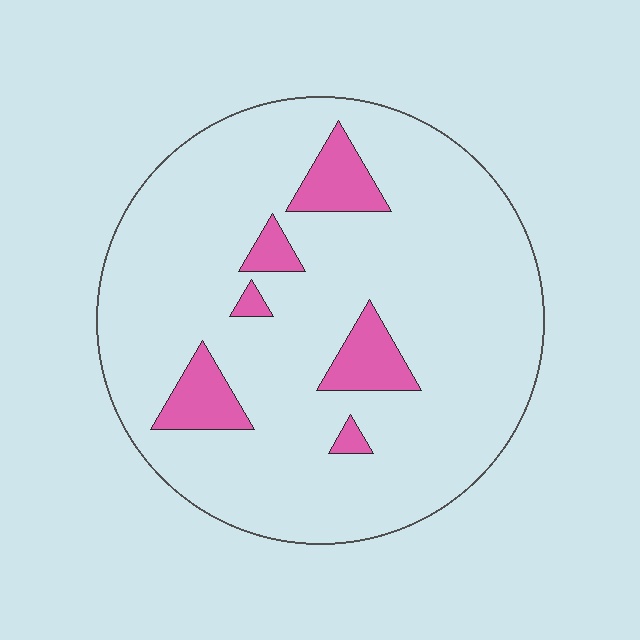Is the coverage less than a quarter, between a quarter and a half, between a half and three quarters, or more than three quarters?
Less than a quarter.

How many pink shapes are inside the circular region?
6.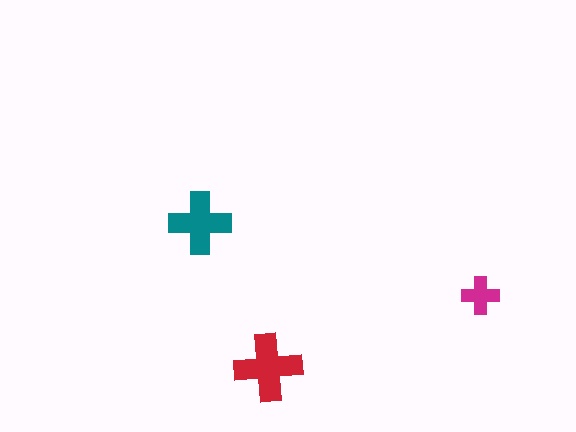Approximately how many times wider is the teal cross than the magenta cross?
About 1.5 times wider.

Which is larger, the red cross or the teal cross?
The red one.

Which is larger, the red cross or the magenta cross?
The red one.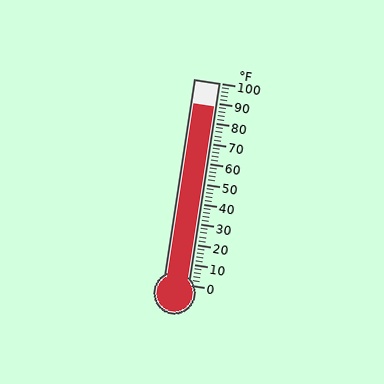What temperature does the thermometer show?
The thermometer shows approximately 88°F.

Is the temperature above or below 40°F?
The temperature is above 40°F.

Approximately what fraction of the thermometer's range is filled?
The thermometer is filled to approximately 90% of its range.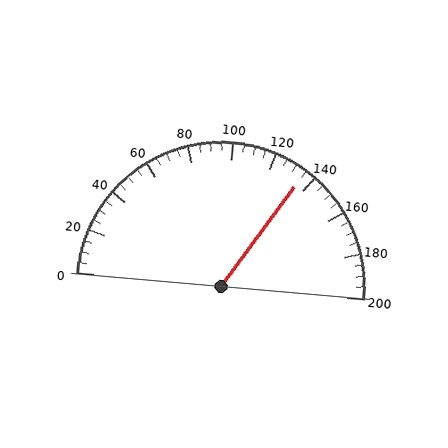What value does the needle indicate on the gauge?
The needle indicates approximately 135.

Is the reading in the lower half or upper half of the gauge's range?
The reading is in the upper half of the range (0 to 200).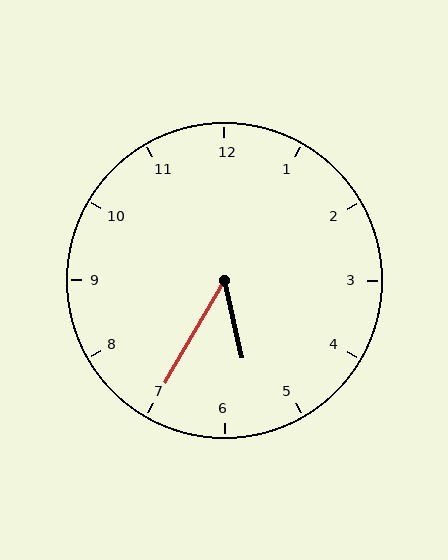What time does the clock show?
5:35.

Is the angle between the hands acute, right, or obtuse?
It is acute.